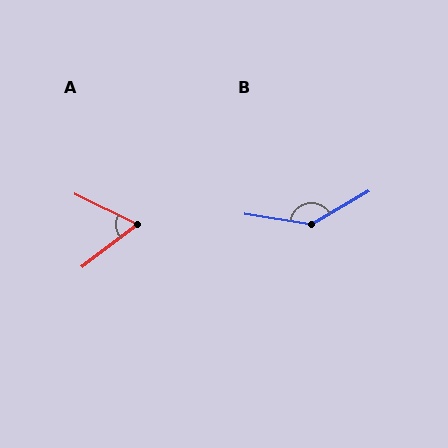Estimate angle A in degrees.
Approximately 64 degrees.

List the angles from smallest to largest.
A (64°), B (141°).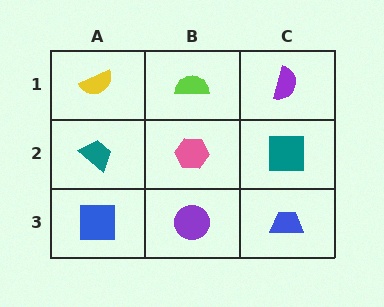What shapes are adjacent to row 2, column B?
A lime semicircle (row 1, column B), a purple circle (row 3, column B), a teal trapezoid (row 2, column A), a teal square (row 2, column C).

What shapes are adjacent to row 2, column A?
A yellow semicircle (row 1, column A), a blue square (row 3, column A), a pink hexagon (row 2, column B).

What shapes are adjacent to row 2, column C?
A purple semicircle (row 1, column C), a blue trapezoid (row 3, column C), a pink hexagon (row 2, column B).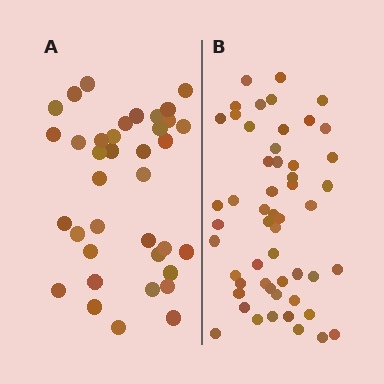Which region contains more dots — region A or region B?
Region B (the right region) has more dots.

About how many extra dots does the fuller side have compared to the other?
Region B has approximately 15 more dots than region A.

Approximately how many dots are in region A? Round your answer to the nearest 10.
About 40 dots. (The exact count is 37, which rounds to 40.)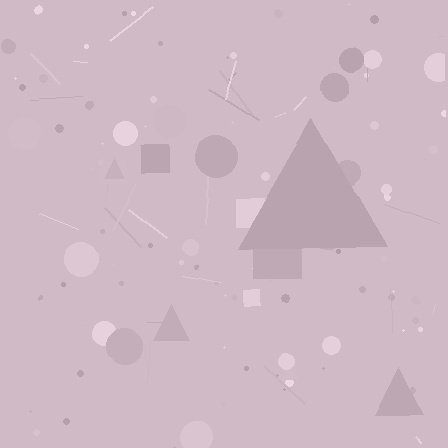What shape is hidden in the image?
A triangle is hidden in the image.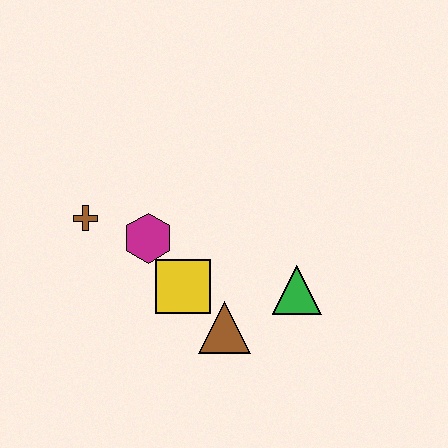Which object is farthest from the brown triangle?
The brown cross is farthest from the brown triangle.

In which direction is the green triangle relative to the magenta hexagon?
The green triangle is to the right of the magenta hexagon.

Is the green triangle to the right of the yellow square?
Yes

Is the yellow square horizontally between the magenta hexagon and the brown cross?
No